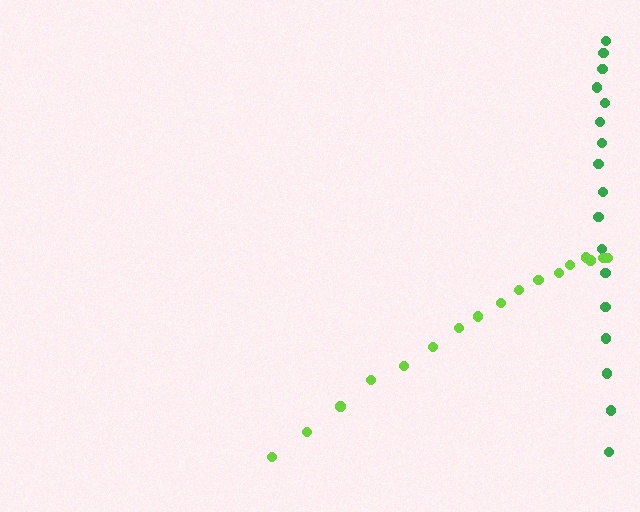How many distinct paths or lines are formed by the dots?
There are 2 distinct paths.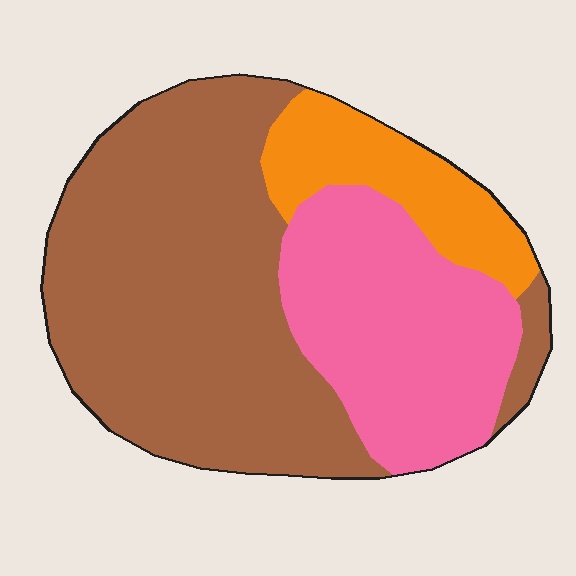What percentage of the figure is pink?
Pink covers around 30% of the figure.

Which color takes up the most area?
Brown, at roughly 55%.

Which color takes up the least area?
Orange, at roughly 15%.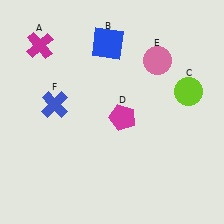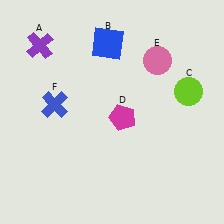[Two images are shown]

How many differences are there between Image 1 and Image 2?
There is 1 difference between the two images.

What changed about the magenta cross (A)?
In Image 1, A is magenta. In Image 2, it changed to purple.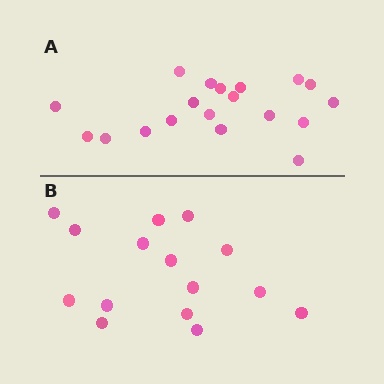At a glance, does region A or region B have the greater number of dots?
Region A (the top region) has more dots.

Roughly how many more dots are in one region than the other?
Region A has about 4 more dots than region B.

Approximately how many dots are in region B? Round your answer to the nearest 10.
About 20 dots. (The exact count is 15, which rounds to 20.)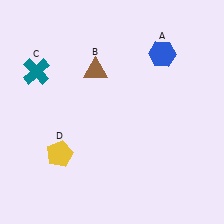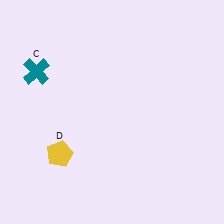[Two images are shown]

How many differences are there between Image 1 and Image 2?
There are 2 differences between the two images.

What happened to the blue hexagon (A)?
The blue hexagon (A) was removed in Image 2. It was in the top-right area of Image 1.